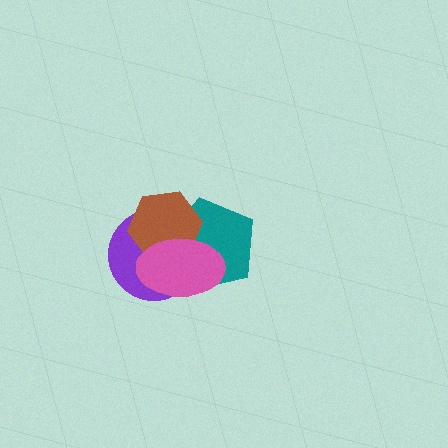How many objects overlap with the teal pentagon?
3 objects overlap with the teal pentagon.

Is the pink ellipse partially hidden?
No, no other shape covers it.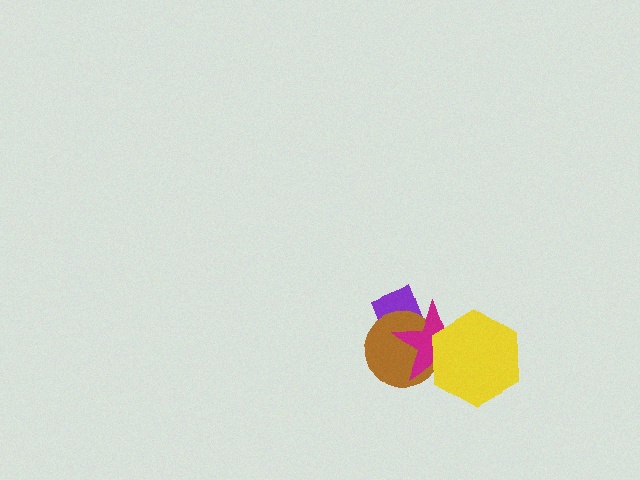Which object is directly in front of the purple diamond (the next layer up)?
The brown circle is directly in front of the purple diamond.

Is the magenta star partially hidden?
Yes, it is partially covered by another shape.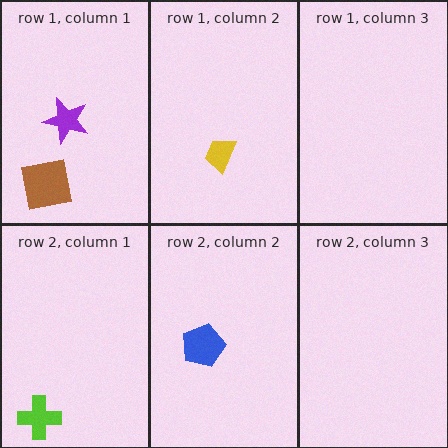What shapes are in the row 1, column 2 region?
The yellow trapezoid.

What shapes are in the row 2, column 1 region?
The lime cross.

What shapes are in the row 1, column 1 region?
The purple star, the brown square.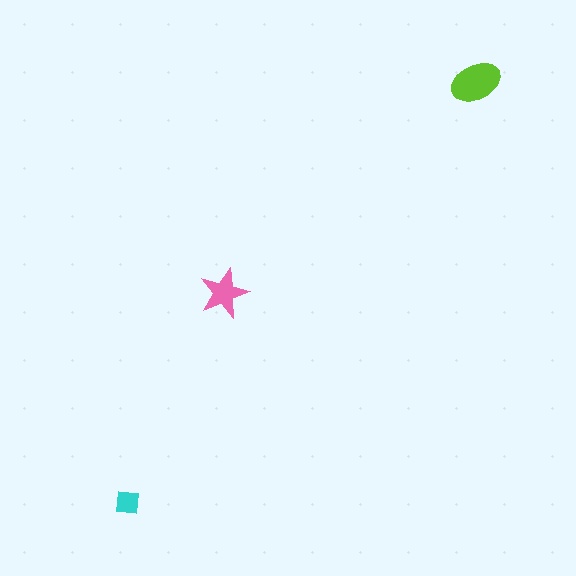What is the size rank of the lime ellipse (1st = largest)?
1st.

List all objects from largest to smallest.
The lime ellipse, the pink star, the cyan square.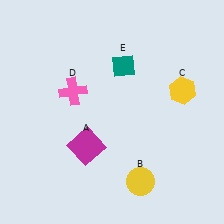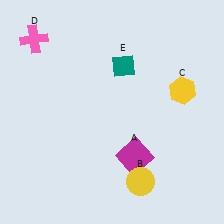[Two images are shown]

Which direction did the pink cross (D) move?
The pink cross (D) moved up.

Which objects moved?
The objects that moved are: the magenta square (A), the pink cross (D).